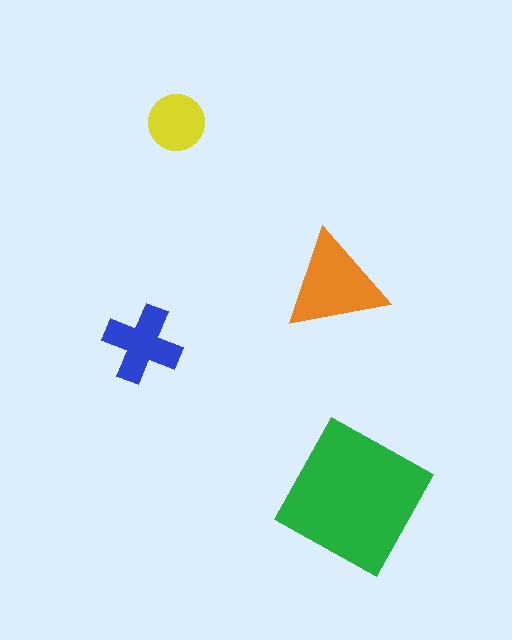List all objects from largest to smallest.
The green square, the orange triangle, the blue cross, the yellow circle.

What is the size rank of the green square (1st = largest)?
1st.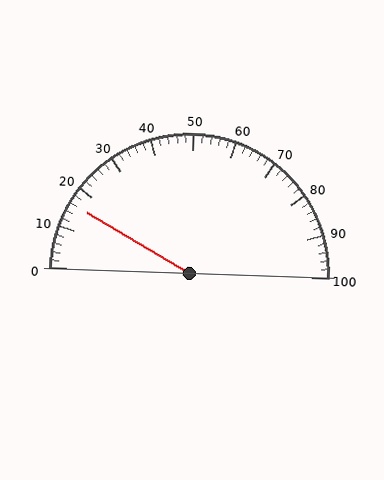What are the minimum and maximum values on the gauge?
The gauge ranges from 0 to 100.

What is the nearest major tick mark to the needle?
The nearest major tick mark is 20.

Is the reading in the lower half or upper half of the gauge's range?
The reading is in the lower half of the range (0 to 100).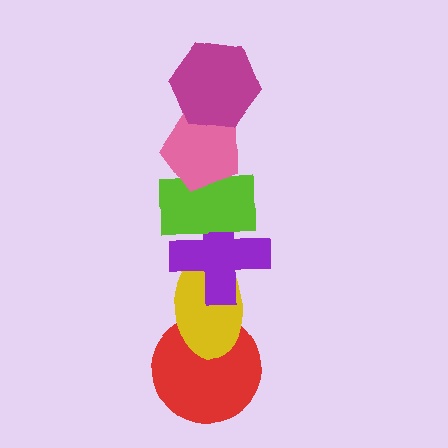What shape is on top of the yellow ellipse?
The purple cross is on top of the yellow ellipse.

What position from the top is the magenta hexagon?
The magenta hexagon is 1st from the top.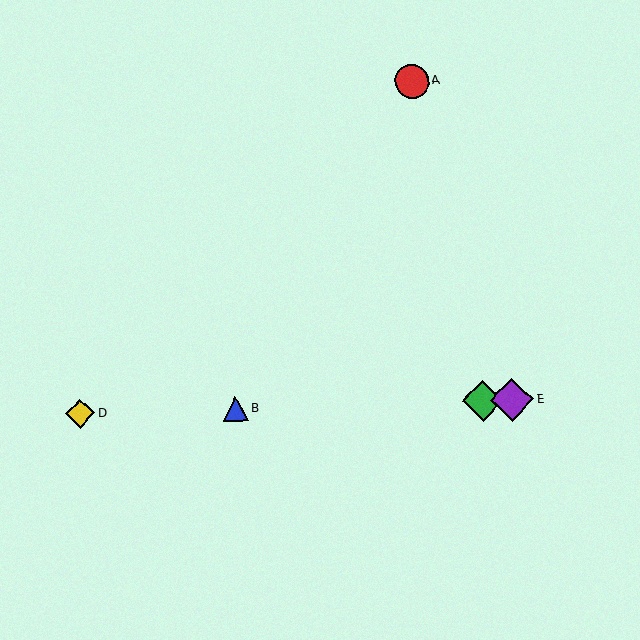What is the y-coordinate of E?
Object E is at y≈400.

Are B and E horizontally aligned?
Yes, both are at y≈408.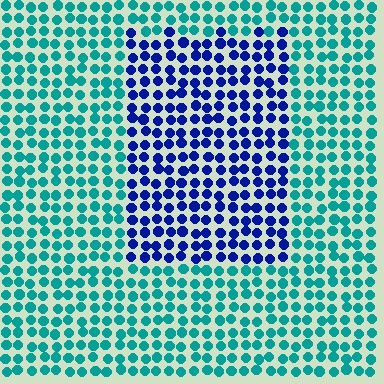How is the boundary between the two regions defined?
The boundary is defined purely by a slight shift in hue (about 55 degrees). Spacing, size, and orientation are identical on both sides.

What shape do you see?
I see a rectangle.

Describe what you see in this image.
The image is filled with small teal elements in a uniform arrangement. A rectangle-shaped region is visible where the elements are tinted to a slightly different hue, forming a subtle color boundary.